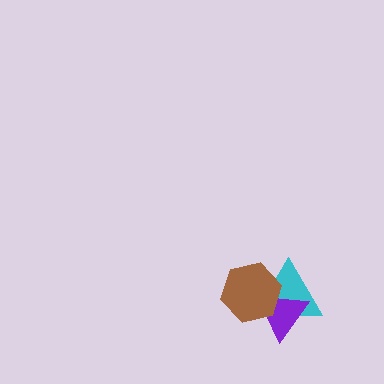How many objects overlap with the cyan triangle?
2 objects overlap with the cyan triangle.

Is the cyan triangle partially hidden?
Yes, it is partially covered by another shape.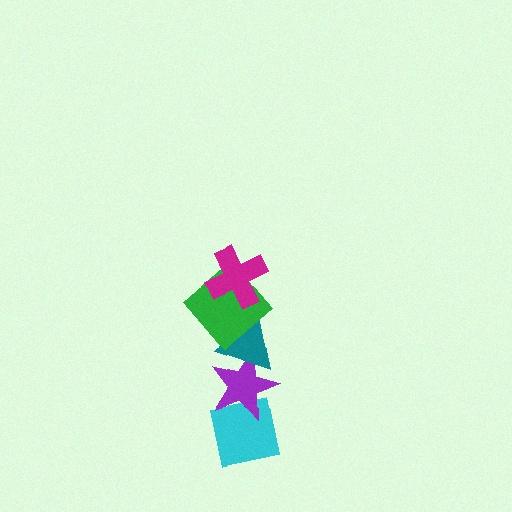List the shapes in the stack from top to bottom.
From top to bottom: the magenta cross, the green diamond, the teal triangle, the purple star, the cyan square.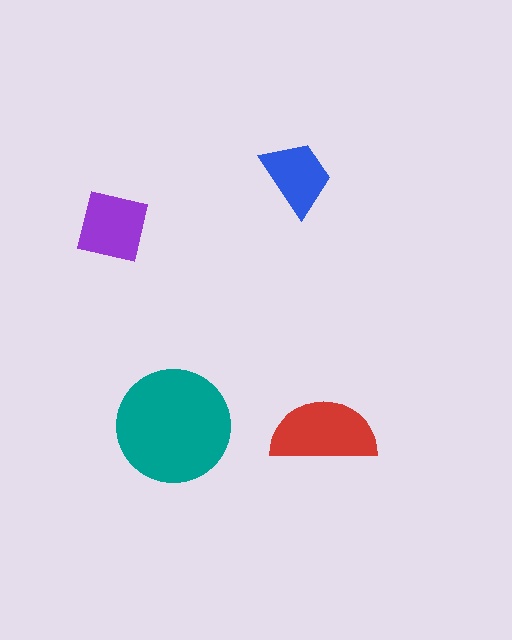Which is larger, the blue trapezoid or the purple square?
The purple square.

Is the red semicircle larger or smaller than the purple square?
Larger.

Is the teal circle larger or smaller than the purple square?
Larger.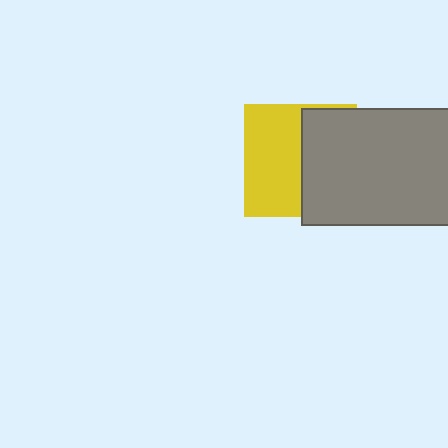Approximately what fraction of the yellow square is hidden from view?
Roughly 47% of the yellow square is hidden behind the gray rectangle.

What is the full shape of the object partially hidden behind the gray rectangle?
The partially hidden object is a yellow square.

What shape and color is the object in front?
The object in front is a gray rectangle.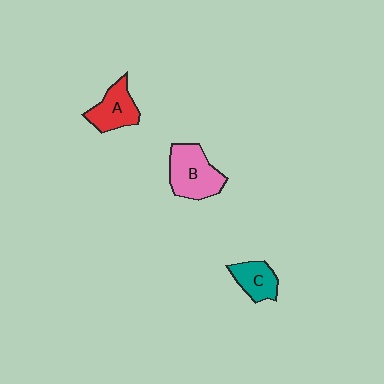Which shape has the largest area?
Shape B (pink).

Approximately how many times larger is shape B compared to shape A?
Approximately 1.3 times.